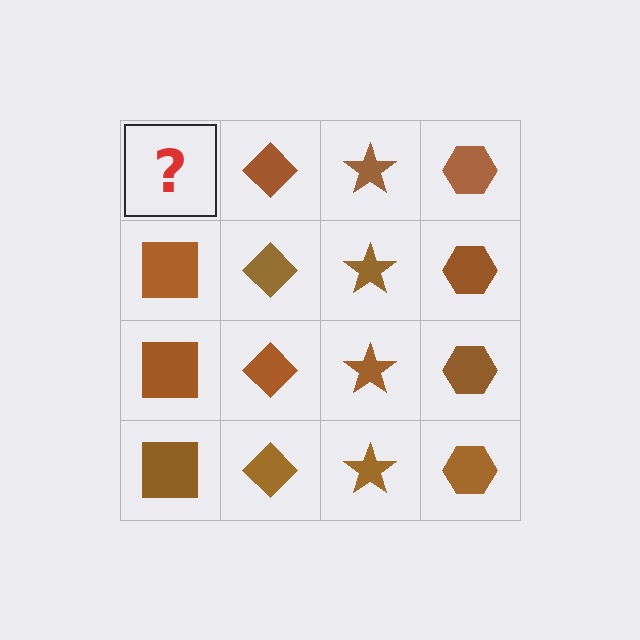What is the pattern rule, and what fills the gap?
The rule is that each column has a consistent shape. The gap should be filled with a brown square.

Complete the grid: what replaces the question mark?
The question mark should be replaced with a brown square.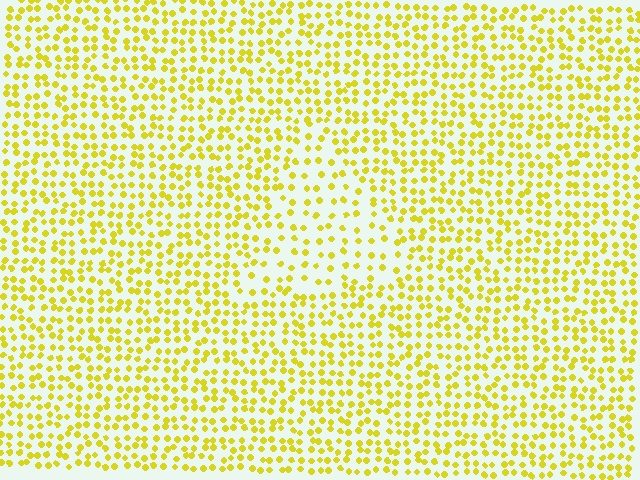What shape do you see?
I see a triangle.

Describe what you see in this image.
The image contains small yellow elements arranged at two different densities. A triangle-shaped region is visible where the elements are less densely packed than the surrounding area.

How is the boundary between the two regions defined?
The boundary is defined by a change in element density (approximately 1.8x ratio). All elements are the same color, size, and shape.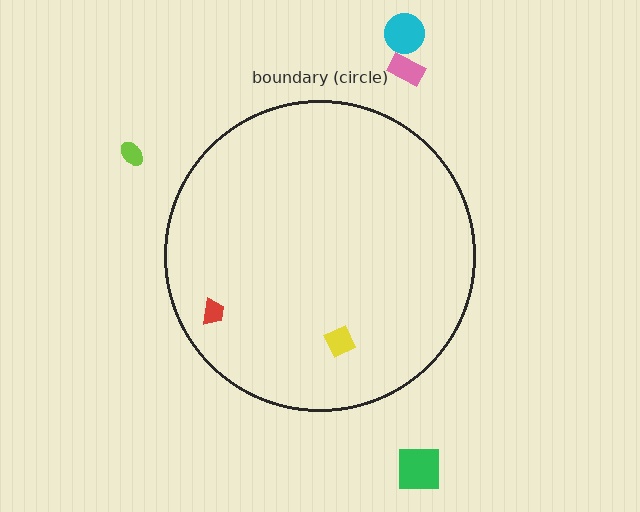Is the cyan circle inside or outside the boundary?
Outside.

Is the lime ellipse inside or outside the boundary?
Outside.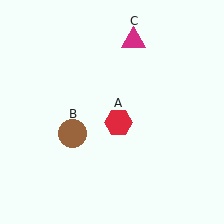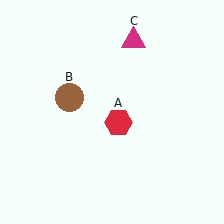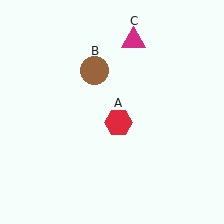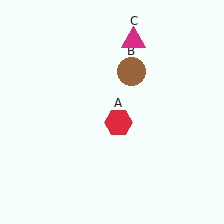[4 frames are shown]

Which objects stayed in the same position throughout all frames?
Red hexagon (object A) and magenta triangle (object C) remained stationary.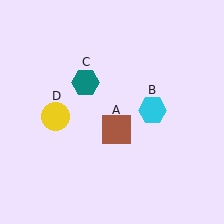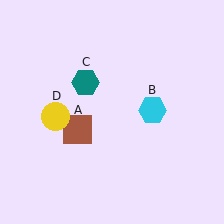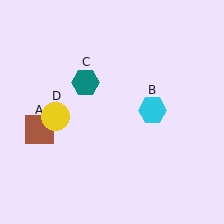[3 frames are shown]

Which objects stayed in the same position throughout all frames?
Cyan hexagon (object B) and teal hexagon (object C) and yellow circle (object D) remained stationary.